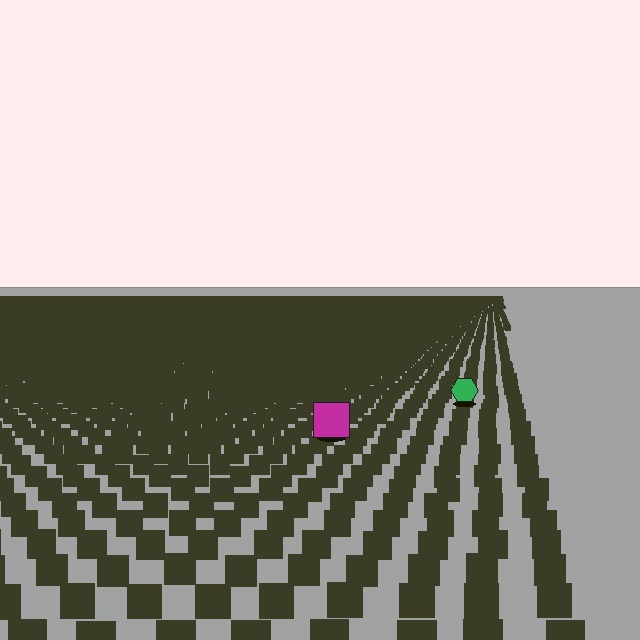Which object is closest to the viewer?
The magenta square is closest. The texture marks near it are larger and more spread out.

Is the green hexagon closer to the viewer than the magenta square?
No. The magenta square is closer — you can tell from the texture gradient: the ground texture is coarser near it.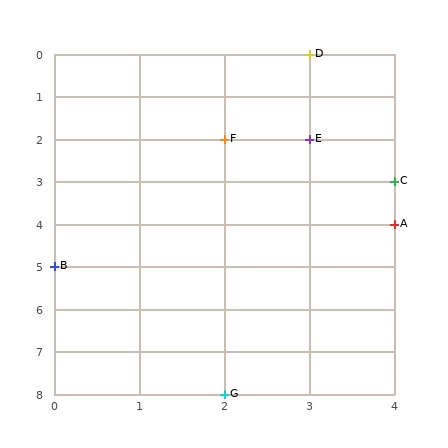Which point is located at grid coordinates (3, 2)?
Point E is at (3, 2).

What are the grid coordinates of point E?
Point E is at grid coordinates (3, 2).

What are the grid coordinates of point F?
Point F is at grid coordinates (2, 2).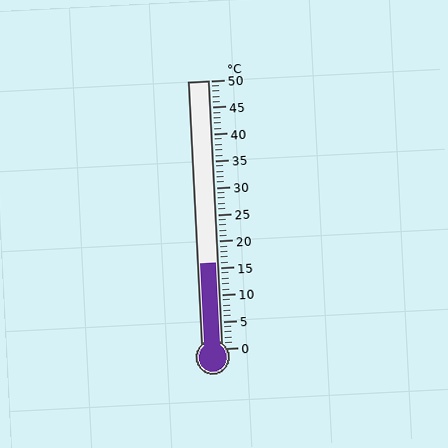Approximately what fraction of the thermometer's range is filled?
The thermometer is filled to approximately 30% of its range.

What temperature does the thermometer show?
The thermometer shows approximately 16°C.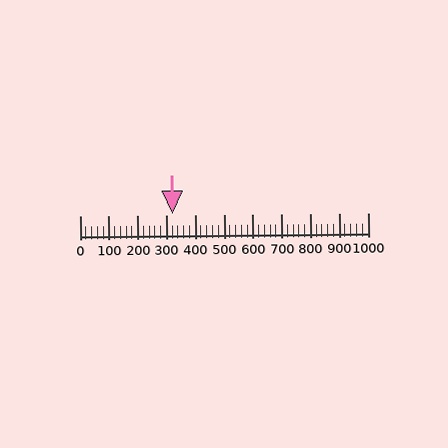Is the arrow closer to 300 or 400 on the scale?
The arrow is closer to 300.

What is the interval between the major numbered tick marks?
The major tick marks are spaced 100 units apart.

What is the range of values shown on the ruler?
The ruler shows values from 0 to 1000.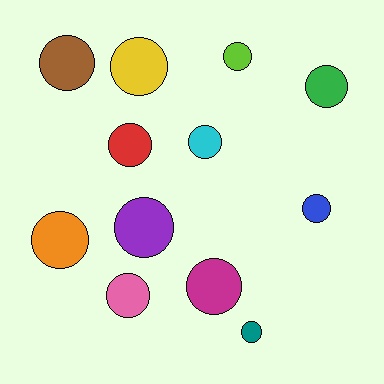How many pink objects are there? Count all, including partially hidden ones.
There is 1 pink object.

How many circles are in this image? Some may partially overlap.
There are 12 circles.